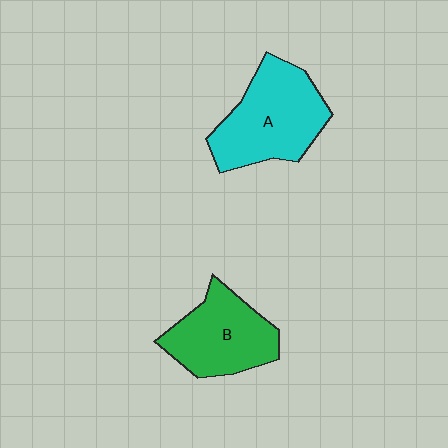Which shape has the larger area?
Shape A (cyan).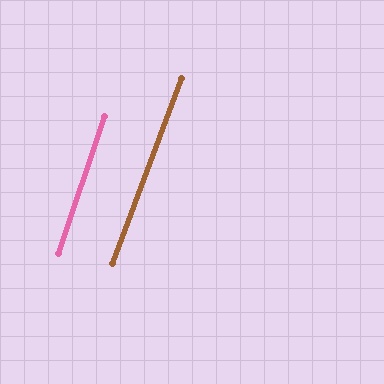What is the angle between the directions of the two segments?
Approximately 2 degrees.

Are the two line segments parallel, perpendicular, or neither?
Parallel — their directions differ by only 1.9°.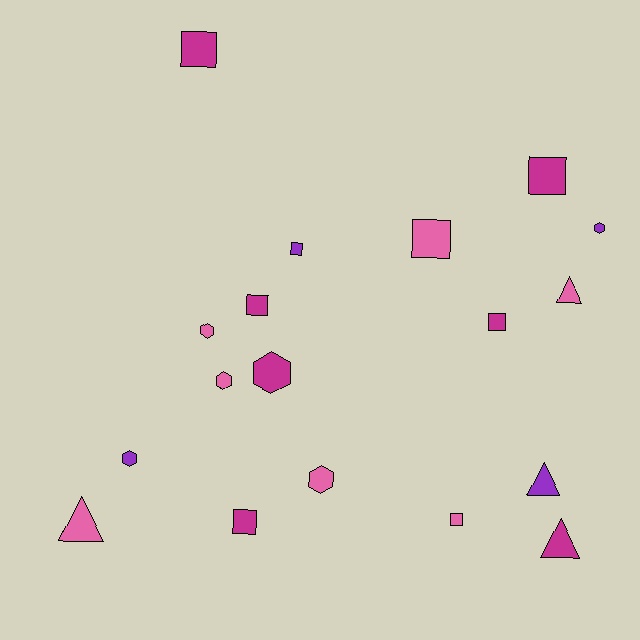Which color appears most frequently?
Pink, with 7 objects.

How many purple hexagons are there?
There are 2 purple hexagons.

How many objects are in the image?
There are 18 objects.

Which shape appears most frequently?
Square, with 8 objects.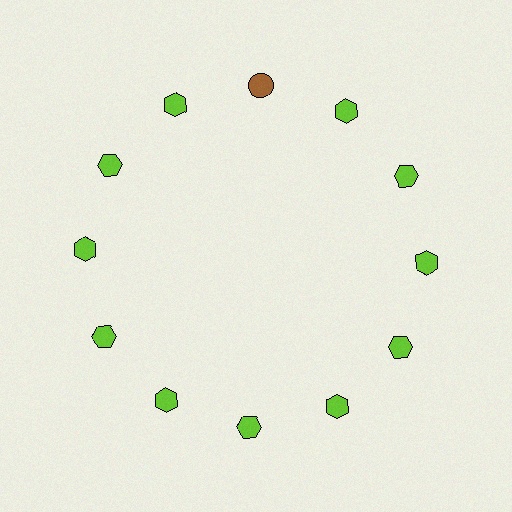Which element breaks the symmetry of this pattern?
The brown circle at roughly the 12 o'clock position breaks the symmetry. All other shapes are lime hexagons.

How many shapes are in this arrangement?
There are 12 shapes arranged in a ring pattern.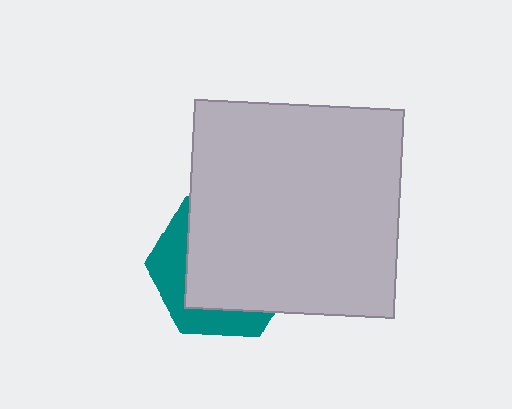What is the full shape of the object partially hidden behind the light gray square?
The partially hidden object is a teal hexagon.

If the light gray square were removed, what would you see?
You would see the complete teal hexagon.